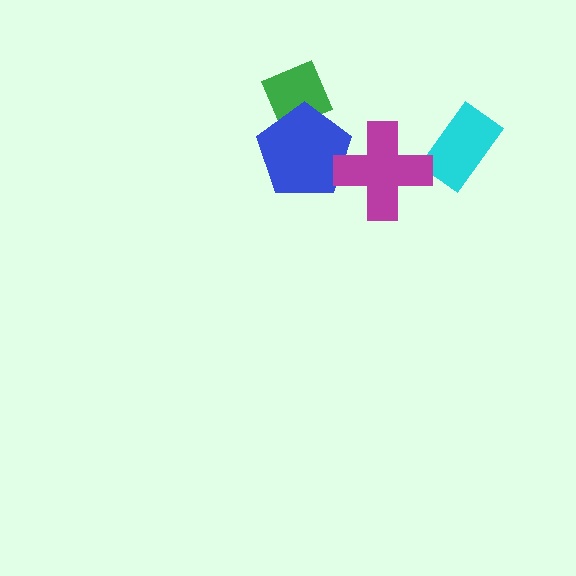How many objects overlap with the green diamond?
1 object overlaps with the green diamond.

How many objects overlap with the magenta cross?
1 object overlaps with the magenta cross.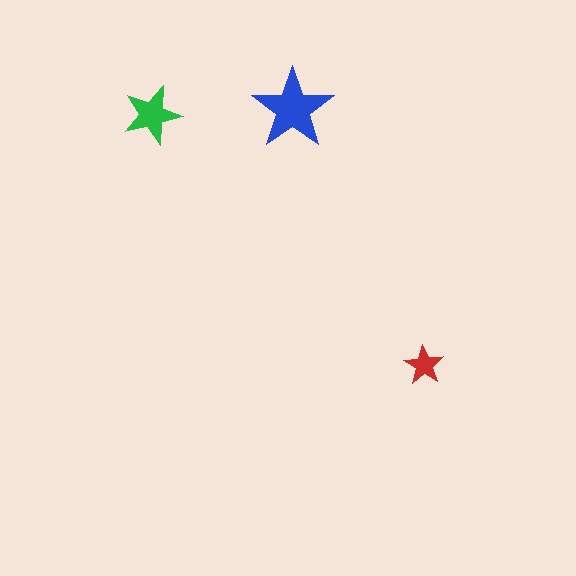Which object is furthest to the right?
The red star is rightmost.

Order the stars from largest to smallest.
the blue one, the green one, the red one.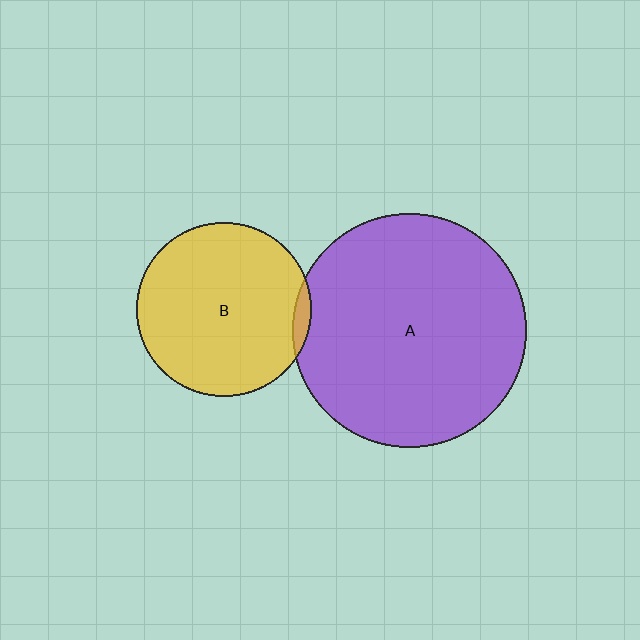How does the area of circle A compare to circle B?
Approximately 1.8 times.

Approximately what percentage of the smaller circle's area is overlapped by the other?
Approximately 5%.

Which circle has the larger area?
Circle A (purple).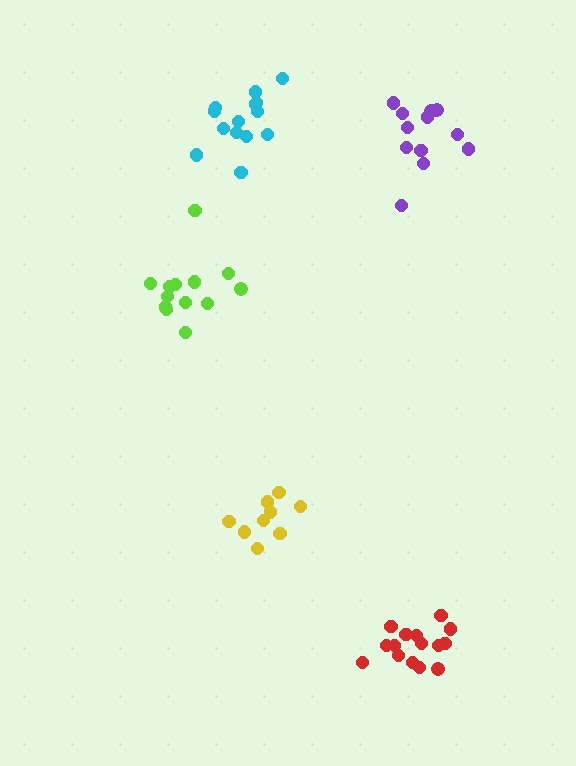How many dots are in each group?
Group 1: 14 dots, Group 2: 9 dots, Group 3: 15 dots, Group 4: 12 dots, Group 5: 13 dots (63 total).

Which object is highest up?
The cyan cluster is topmost.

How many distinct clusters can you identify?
There are 5 distinct clusters.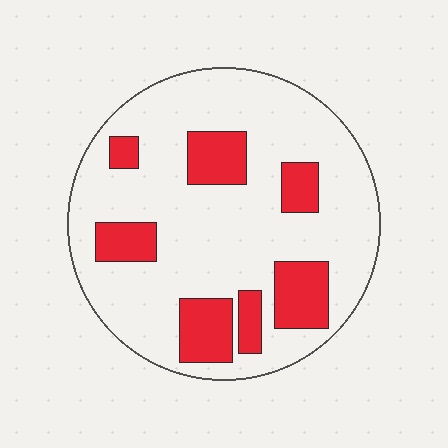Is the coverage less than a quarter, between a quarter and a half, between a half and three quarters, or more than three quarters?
Less than a quarter.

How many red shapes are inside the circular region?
7.